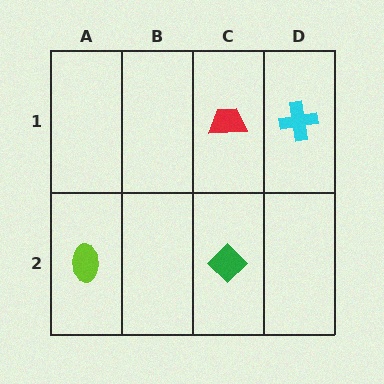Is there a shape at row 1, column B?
No, that cell is empty.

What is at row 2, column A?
A lime ellipse.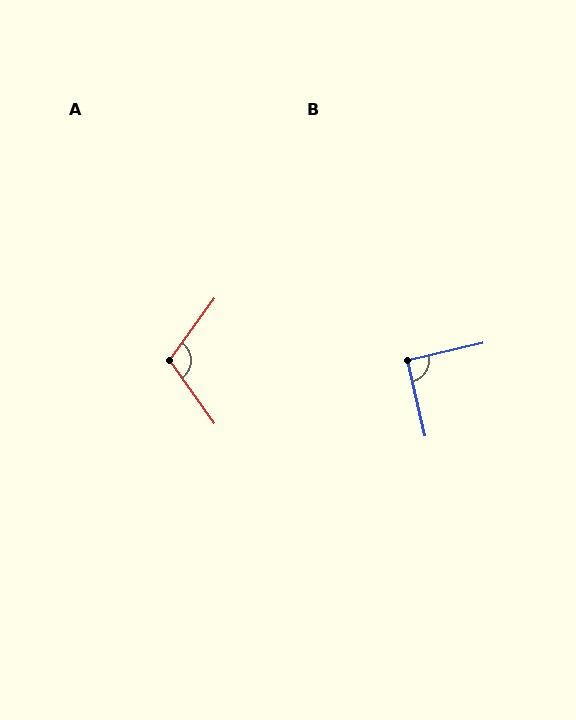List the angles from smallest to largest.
B (90°), A (108°).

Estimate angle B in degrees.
Approximately 90 degrees.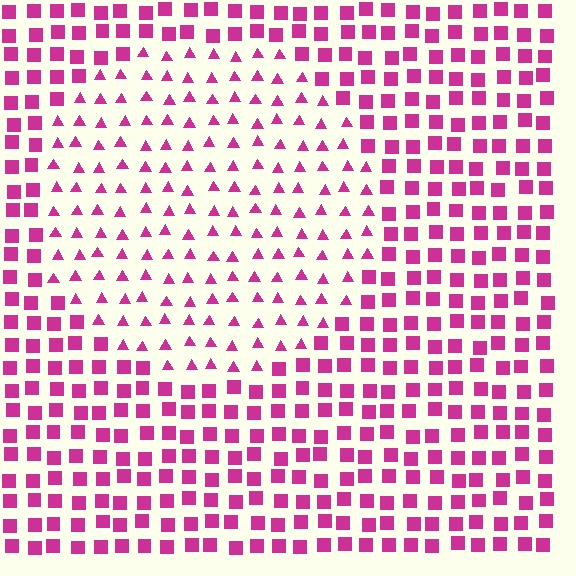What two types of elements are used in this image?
The image uses triangles inside the circle region and squares outside it.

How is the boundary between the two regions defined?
The boundary is defined by a change in element shape: triangles inside vs. squares outside. All elements share the same color and spacing.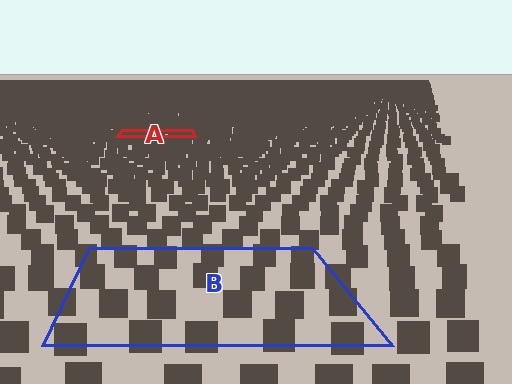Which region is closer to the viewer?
Region B is closer. The texture elements there are larger and more spread out.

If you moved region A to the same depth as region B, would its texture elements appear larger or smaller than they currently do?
They would appear larger. At a closer depth, the same texture elements are projected at a bigger on-screen size.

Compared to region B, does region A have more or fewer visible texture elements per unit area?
Region A has more texture elements per unit area — they are packed more densely because it is farther away.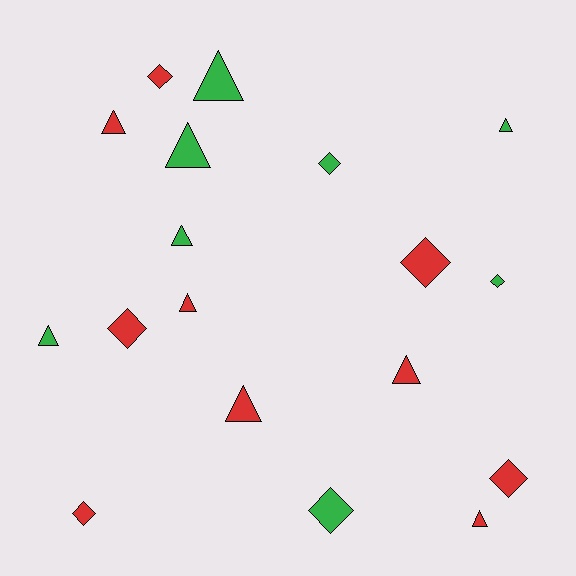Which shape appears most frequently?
Triangle, with 10 objects.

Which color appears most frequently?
Red, with 10 objects.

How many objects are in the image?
There are 18 objects.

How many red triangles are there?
There are 5 red triangles.